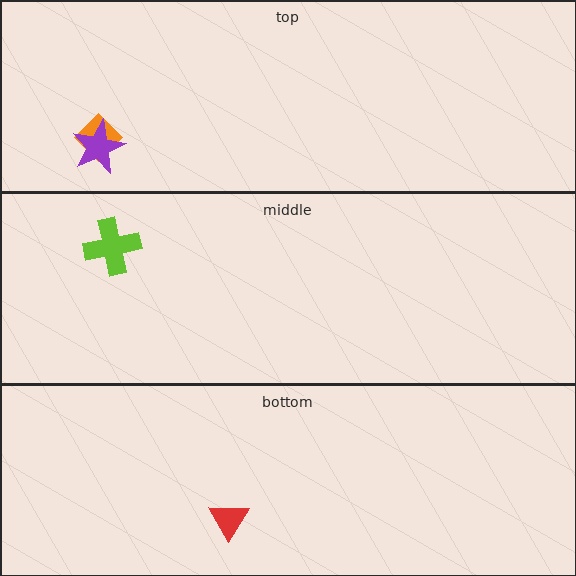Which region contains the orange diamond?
The top region.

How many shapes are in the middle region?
1.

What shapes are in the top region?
The orange diamond, the purple star.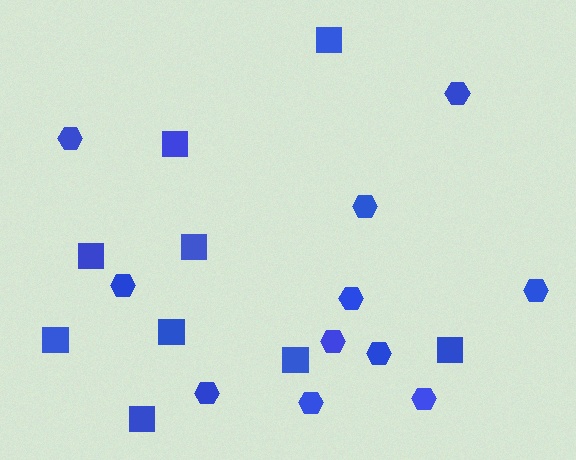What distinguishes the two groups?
There are 2 groups: one group of squares (9) and one group of hexagons (11).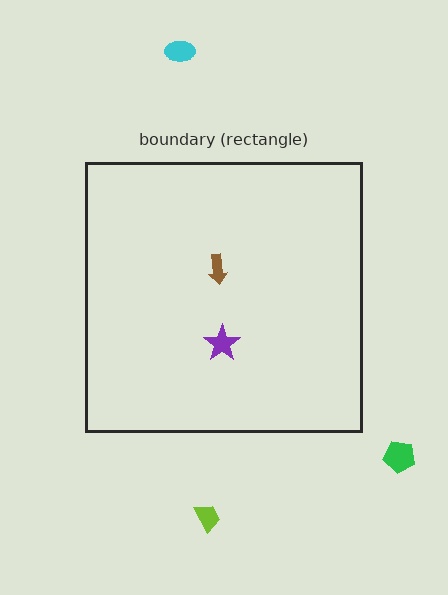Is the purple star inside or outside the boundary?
Inside.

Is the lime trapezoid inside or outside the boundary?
Outside.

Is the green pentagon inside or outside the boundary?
Outside.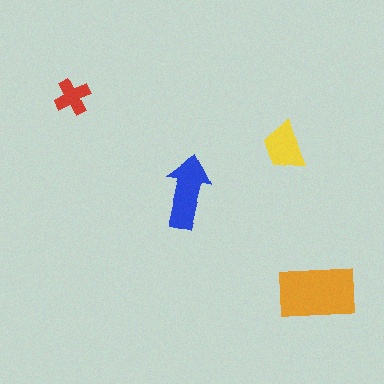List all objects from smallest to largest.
The red cross, the yellow trapezoid, the blue arrow, the orange rectangle.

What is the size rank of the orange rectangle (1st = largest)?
1st.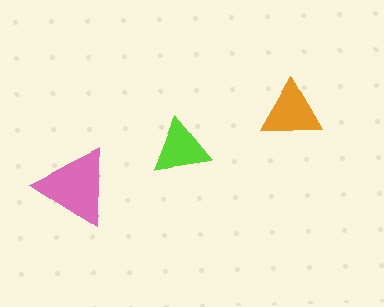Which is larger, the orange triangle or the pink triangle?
The pink one.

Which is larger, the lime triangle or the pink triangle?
The pink one.